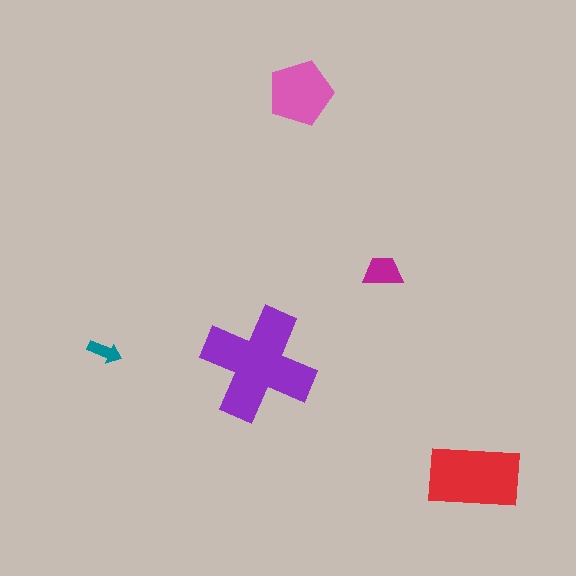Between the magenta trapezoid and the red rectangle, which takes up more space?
The red rectangle.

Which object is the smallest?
The teal arrow.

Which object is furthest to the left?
The teal arrow is leftmost.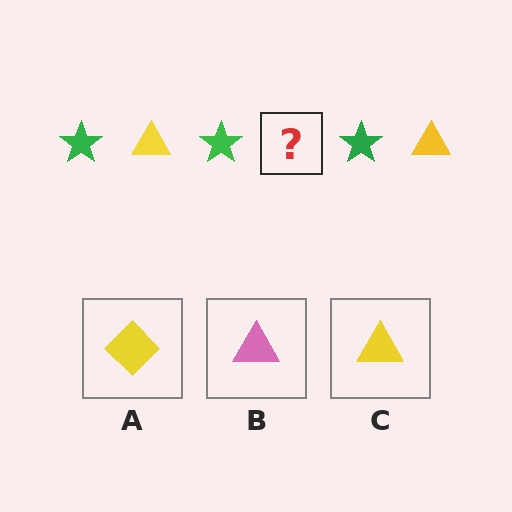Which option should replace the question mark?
Option C.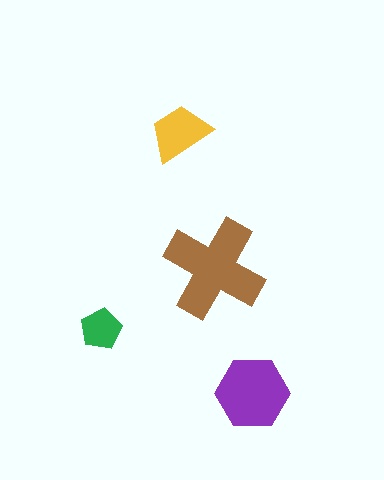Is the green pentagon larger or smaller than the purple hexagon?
Smaller.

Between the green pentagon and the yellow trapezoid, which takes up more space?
The yellow trapezoid.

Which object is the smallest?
The green pentagon.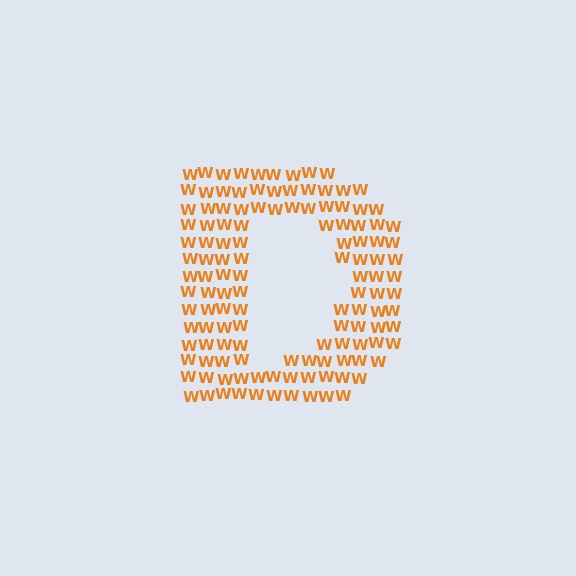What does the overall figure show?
The overall figure shows the letter D.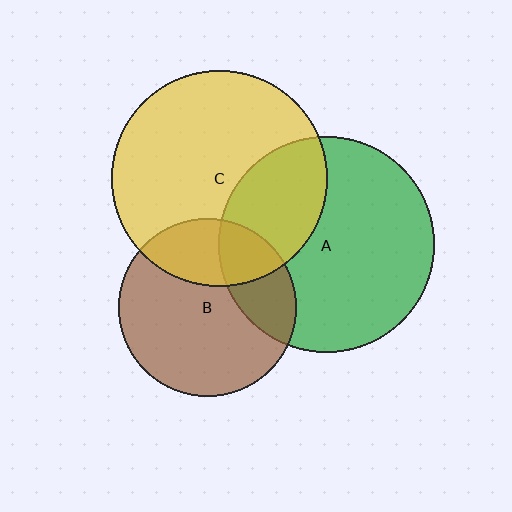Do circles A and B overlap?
Yes.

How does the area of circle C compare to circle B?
Approximately 1.5 times.